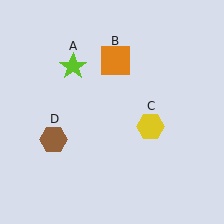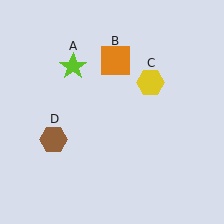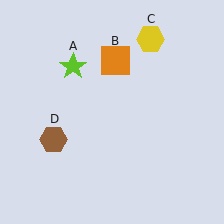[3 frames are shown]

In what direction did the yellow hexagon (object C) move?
The yellow hexagon (object C) moved up.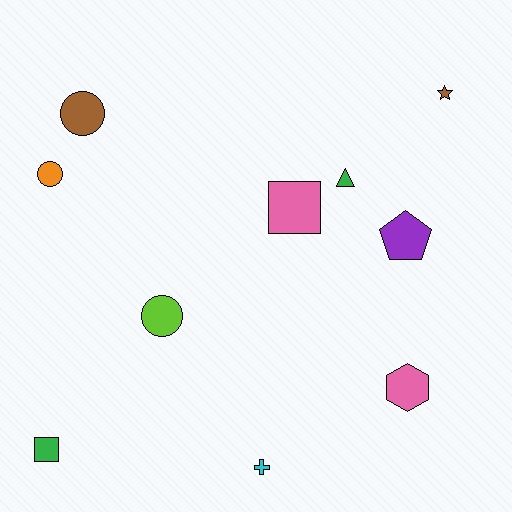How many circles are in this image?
There are 3 circles.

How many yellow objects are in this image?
There are no yellow objects.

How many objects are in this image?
There are 10 objects.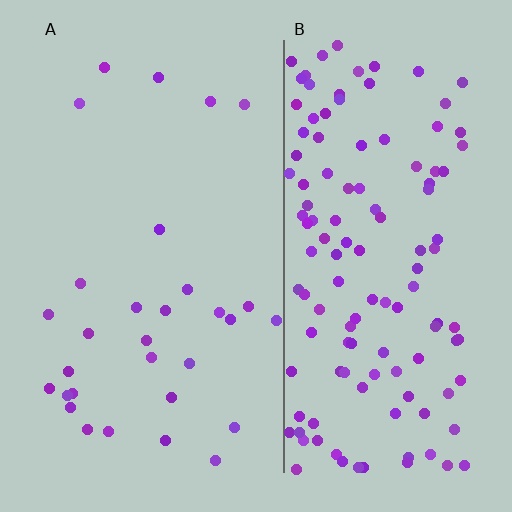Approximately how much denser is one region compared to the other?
Approximately 4.3× — region B over region A.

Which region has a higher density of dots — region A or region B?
B (the right).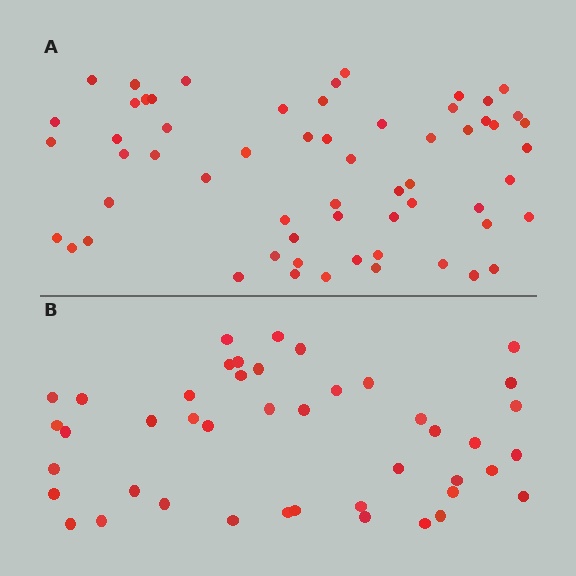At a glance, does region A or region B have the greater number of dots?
Region A (the top region) has more dots.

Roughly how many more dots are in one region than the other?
Region A has approximately 15 more dots than region B.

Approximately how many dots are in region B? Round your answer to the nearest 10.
About 40 dots. (The exact count is 44, which rounds to 40.)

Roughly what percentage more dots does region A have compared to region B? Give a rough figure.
About 35% more.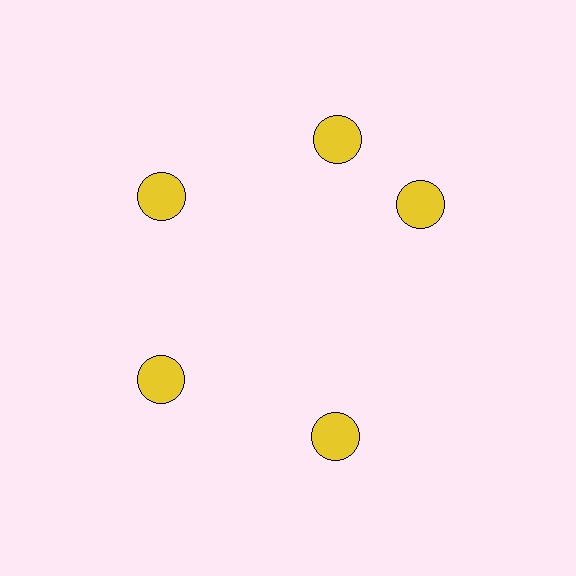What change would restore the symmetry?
The symmetry would be restored by rotating it back into even spacing with its neighbors so that all 5 circles sit at equal angles and equal distance from the center.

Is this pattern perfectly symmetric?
No. The 5 yellow circles are arranged in a ring, but one element near the 3 o'clock position is rotated out of alignment along the ring, breaking the 5-fold rotational symmetry.